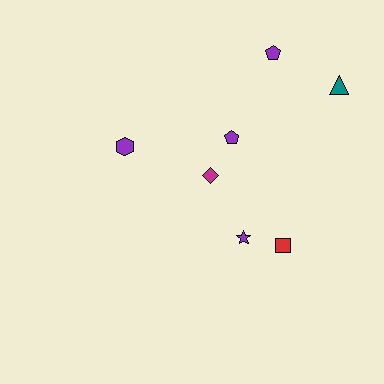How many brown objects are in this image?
There are no brown objects.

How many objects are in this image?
There are 7 objects.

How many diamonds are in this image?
There is 1 diamond.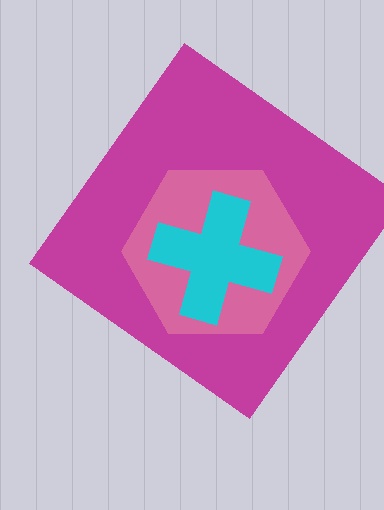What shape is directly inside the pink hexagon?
The cyan cross.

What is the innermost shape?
The cyan cross.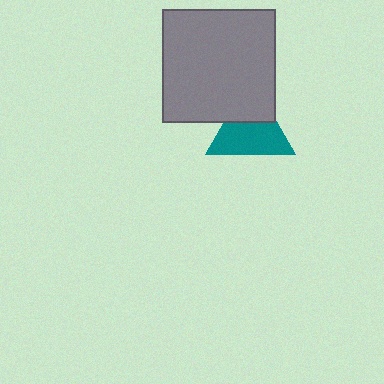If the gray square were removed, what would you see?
You would see the complete teal triangle.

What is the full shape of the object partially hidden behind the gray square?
The partially hidden object is a teal triangle.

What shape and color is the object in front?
The object in front is a gray square.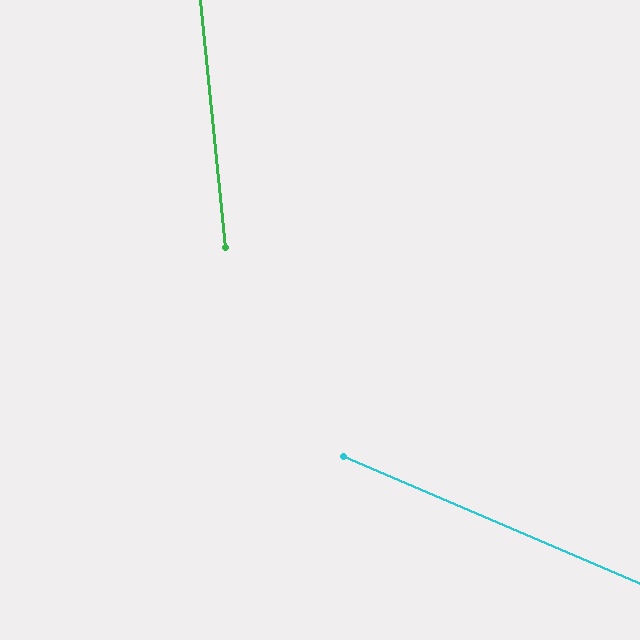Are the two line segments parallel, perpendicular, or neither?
Neither parallel nor perpendicular — they differ by about 61°.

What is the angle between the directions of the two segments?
Approximately 61 degrees.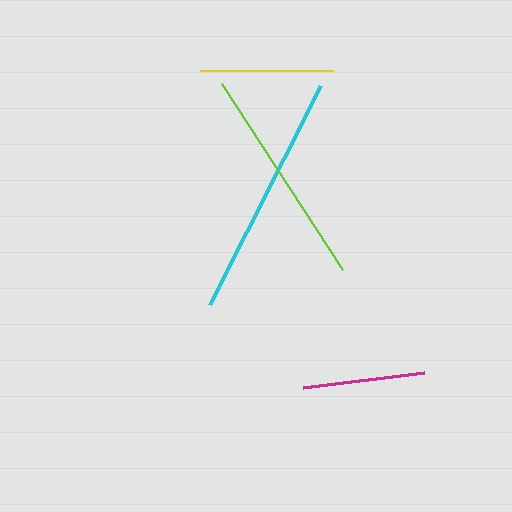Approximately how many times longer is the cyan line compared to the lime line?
The cyan line is approximately 1.1 times the length of the lime line.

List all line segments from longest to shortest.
From longest to shortest: cyan, lime, yellow, magenta.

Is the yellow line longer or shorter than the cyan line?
The cyan line is longer than the yellow line.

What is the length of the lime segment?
The lime segment is approximately 221 pixels long.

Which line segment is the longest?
The cyan line is the longest at approximately 244 pixels.